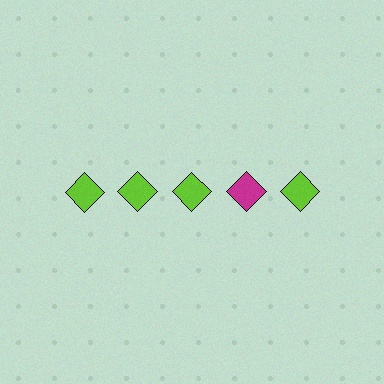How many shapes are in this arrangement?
There are 5 shapes arranged in a grid pattern.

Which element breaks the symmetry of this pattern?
The magenta diamond in the top row, second from right column breaks the symmetry. All other shapes are lime diamonds.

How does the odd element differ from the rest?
It has a different color: magenta instead of lime.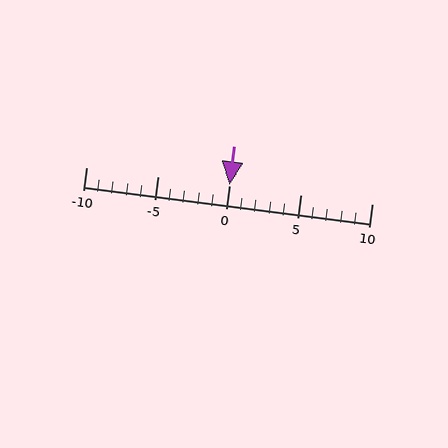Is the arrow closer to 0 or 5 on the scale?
The arrow is closer to 0.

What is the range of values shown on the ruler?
The ruler shows values from -10 to 10.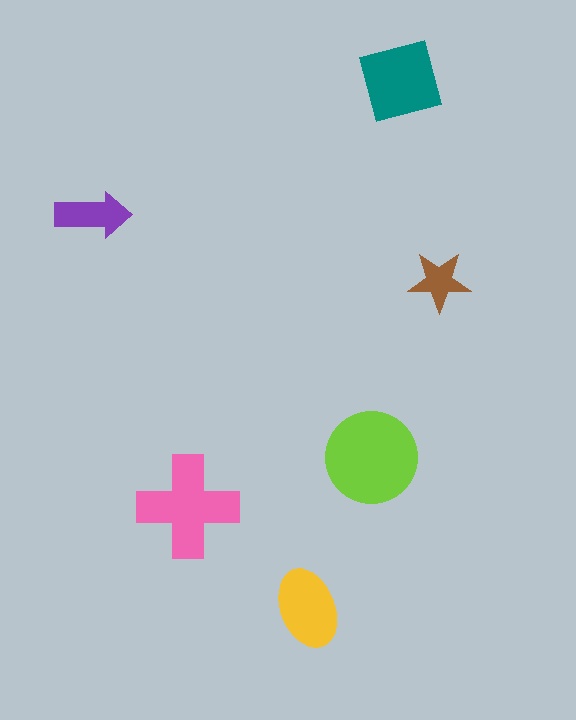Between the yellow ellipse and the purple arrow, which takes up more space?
The yellow ellipse.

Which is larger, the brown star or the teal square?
The teal square.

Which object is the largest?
The lime circle.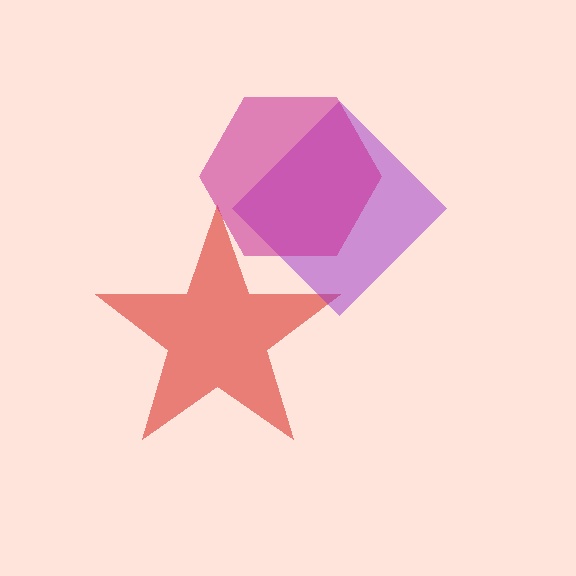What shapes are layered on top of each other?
The layered shapes are: a red star, a purple diamond, a magenta hexagon.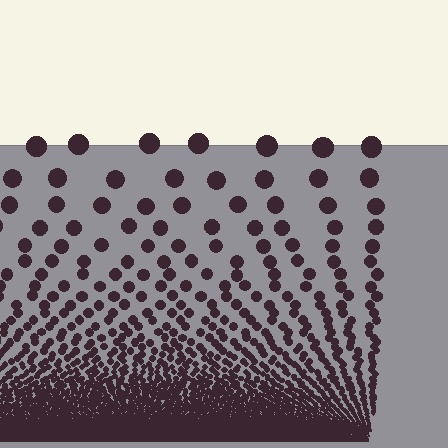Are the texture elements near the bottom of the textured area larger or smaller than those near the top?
Smaller. The gradient is inverted — elements near the bottom are smaller and denser.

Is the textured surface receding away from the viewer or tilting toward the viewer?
The surface appears to tilt toward the viewer. Texture elements get larger and sparser toward the top.